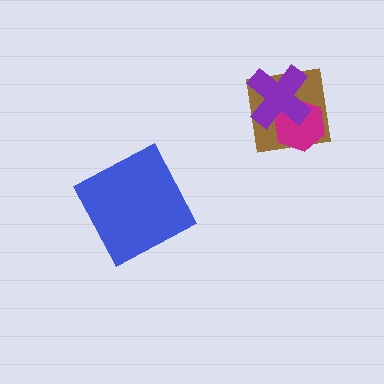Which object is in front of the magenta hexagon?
The purple cross is in front of the magenta hexagon.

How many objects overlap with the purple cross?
2 objects overlap with the purple cross.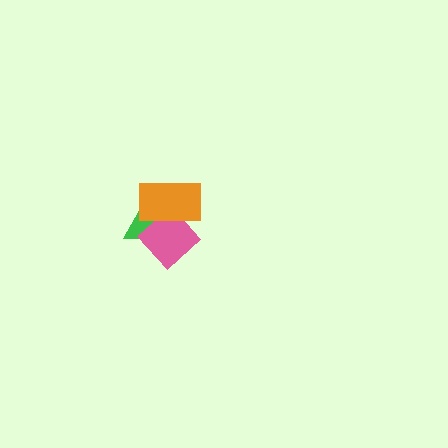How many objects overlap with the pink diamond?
2 objects overlap with the pink diamond.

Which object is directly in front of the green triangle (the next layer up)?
The pink diamond is directly in front of the green triangle.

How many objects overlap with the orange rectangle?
2 objects overlap with the orange rectangle.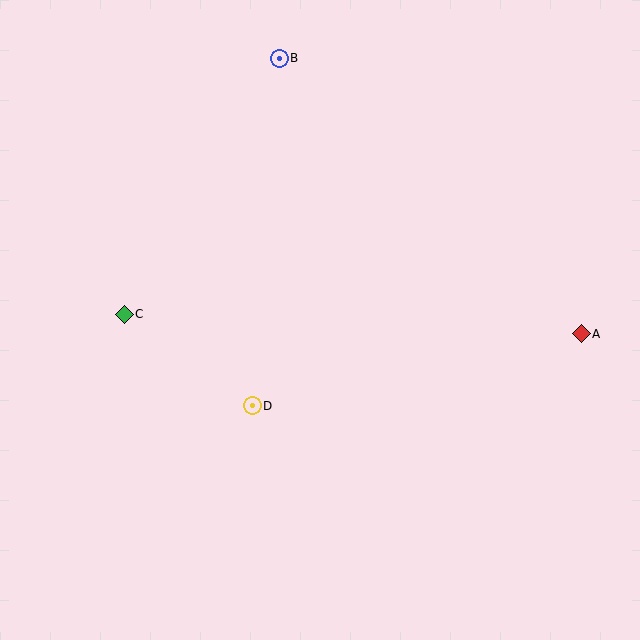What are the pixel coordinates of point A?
Point A is at (581, 334).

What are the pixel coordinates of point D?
Point D is at (252, 406).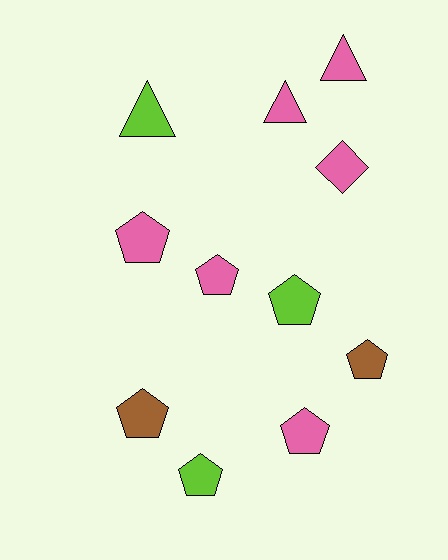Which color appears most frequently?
Pink, with 6 objects.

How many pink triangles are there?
There are 2 pink triangles.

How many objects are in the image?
There are 11 objects.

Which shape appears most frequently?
Pentagon, with 7 objects.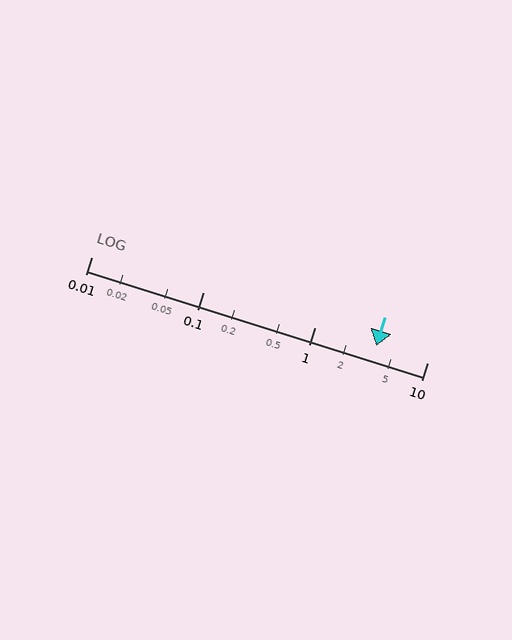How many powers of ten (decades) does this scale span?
The scale spans 3 decades, from 0.01 to 10.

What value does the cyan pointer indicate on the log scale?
The pointer indicates approximately 3.5.